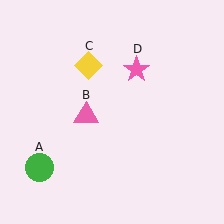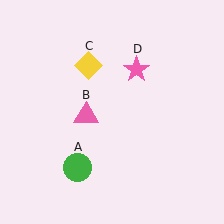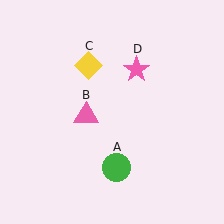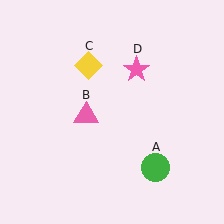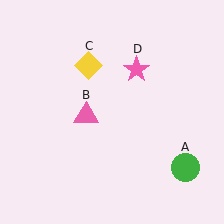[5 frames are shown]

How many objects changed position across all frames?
1 object changed position: green circle (object A).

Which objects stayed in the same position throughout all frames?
Pink triangle (object B) and yellow diamond (object C) and pink star (object D) remained stationary.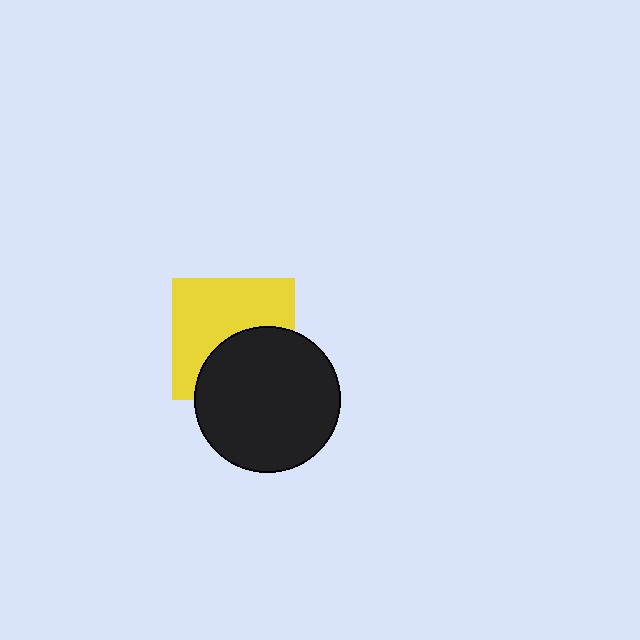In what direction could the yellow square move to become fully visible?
The yellow square could move up. That would shift it out from behind the black circle entirely.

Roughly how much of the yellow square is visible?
About half of it is visible (roughly 59%).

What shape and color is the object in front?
The object in front is a black circle.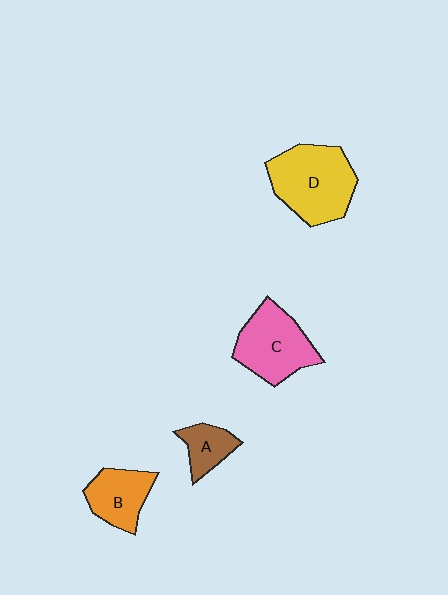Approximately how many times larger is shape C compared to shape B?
Approximately 1.4 times.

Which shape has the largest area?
Shape D (yellow).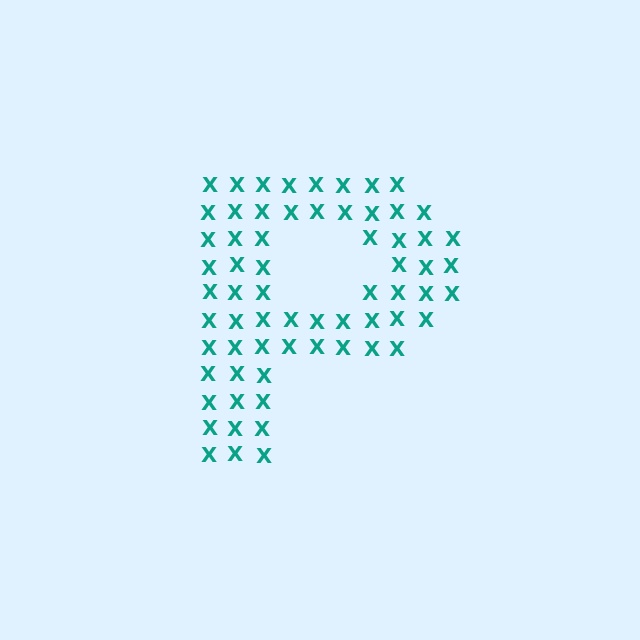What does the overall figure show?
The overall figure shows the letter P.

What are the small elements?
The small elements are letter X's.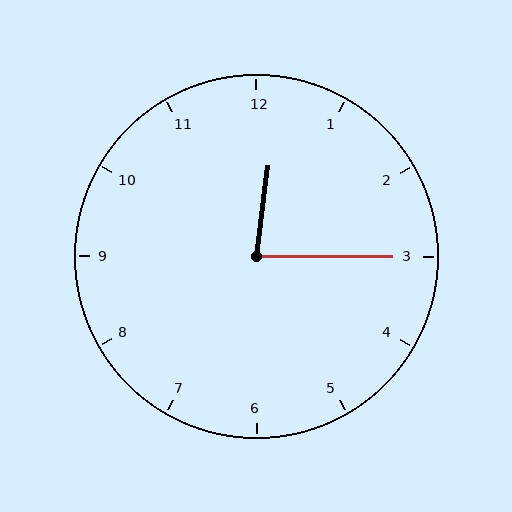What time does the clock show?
12:15.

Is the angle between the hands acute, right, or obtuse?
It is acute.